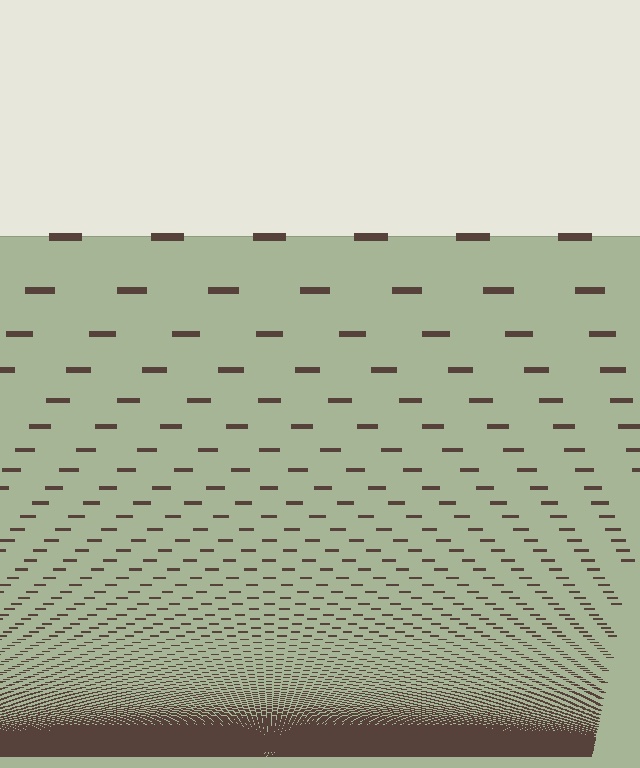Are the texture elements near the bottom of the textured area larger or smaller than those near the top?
Smaller. The gradient is inverted — elements near the bottom are smaller and denser.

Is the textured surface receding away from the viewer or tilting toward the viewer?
The surface appears to tilt toward the viewer. Texture elements get larger and sparser toward the top.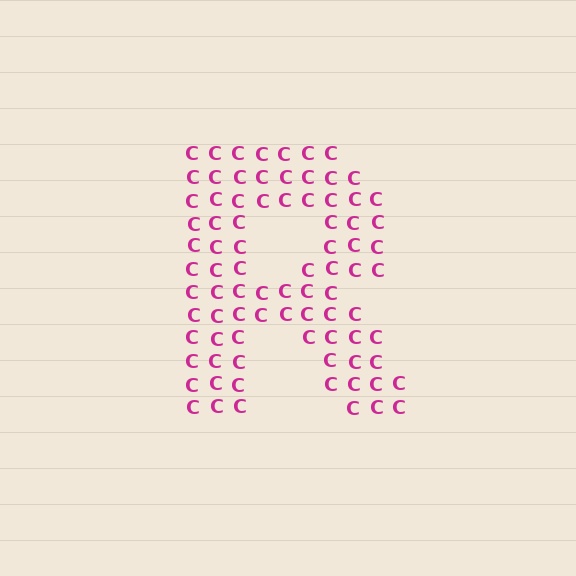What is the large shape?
The large shape is the letter R.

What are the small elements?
The small elements are letter C's.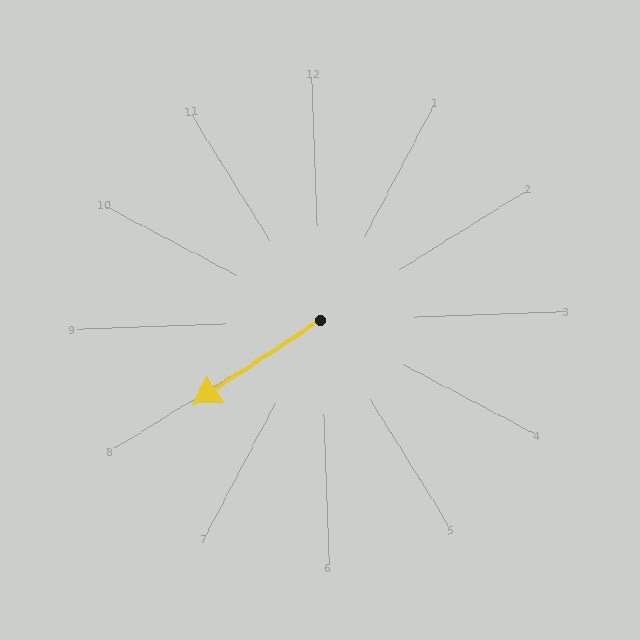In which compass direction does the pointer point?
Southwest.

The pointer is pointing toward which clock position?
Roughly 8 o'clock.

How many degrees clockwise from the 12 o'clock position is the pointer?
Approximately 239 degrees.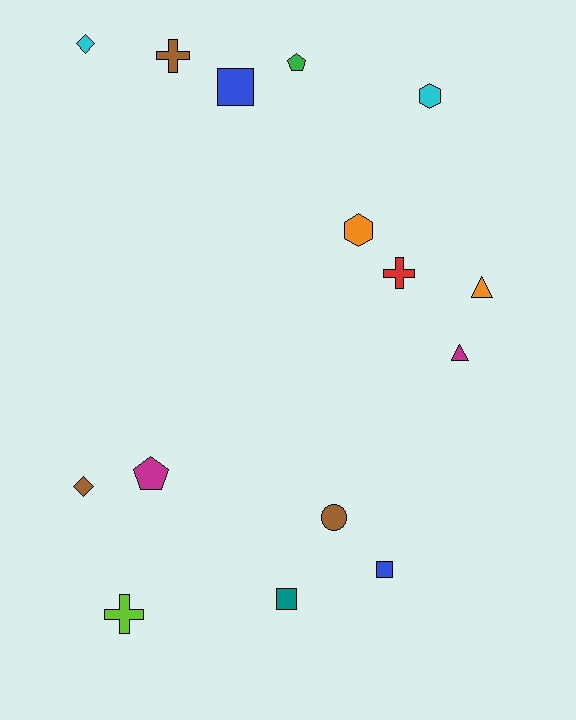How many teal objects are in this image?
There is 1 teal object.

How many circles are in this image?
There is 1 circle.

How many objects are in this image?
There are 15 objects.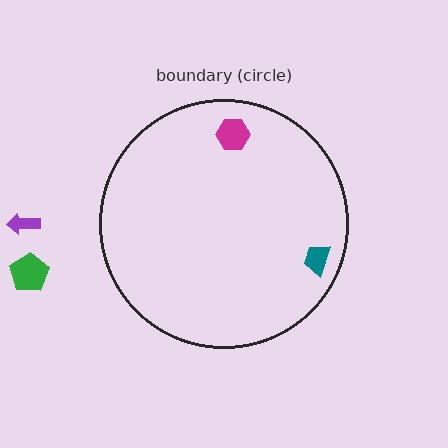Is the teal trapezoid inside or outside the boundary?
Inside.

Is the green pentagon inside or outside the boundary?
Outside.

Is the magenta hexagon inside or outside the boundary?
Inside.